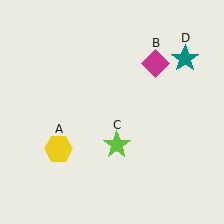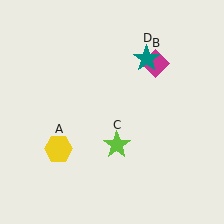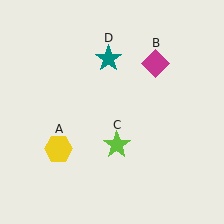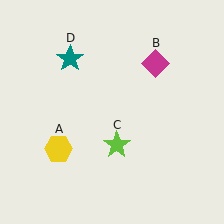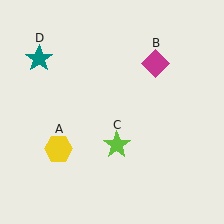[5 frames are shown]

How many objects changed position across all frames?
1 object changed position: teal star (object D).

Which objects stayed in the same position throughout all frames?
Yellow hexagon (object A) and magenta diamond (object B) and lime star (object C) remained stationary.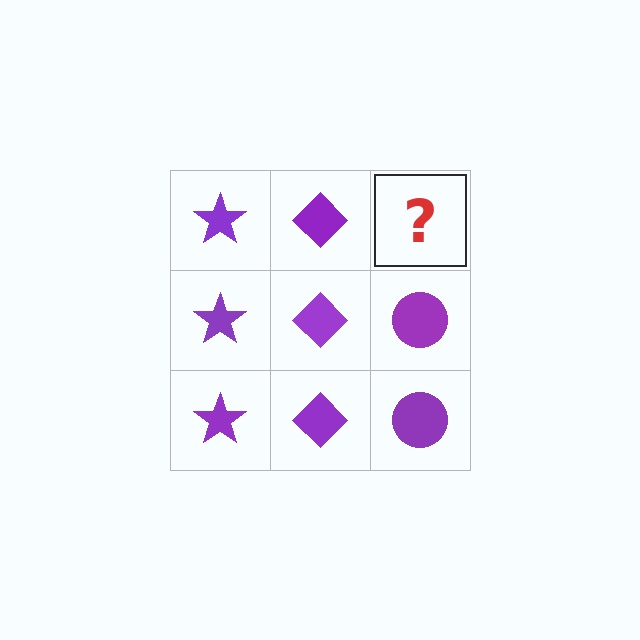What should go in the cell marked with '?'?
The missing cell should contain a purple circle.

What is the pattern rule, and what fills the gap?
The rule is that each column has a consistent shape. The gap should be filled with a purple circle.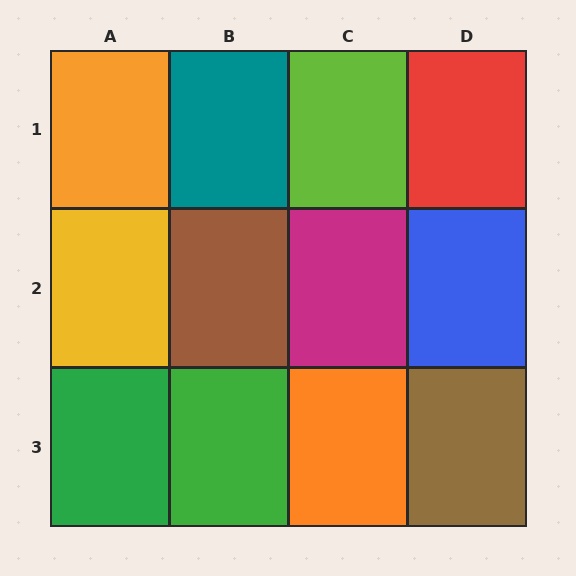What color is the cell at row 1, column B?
Teal.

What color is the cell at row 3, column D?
Brown.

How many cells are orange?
2 cells are orange.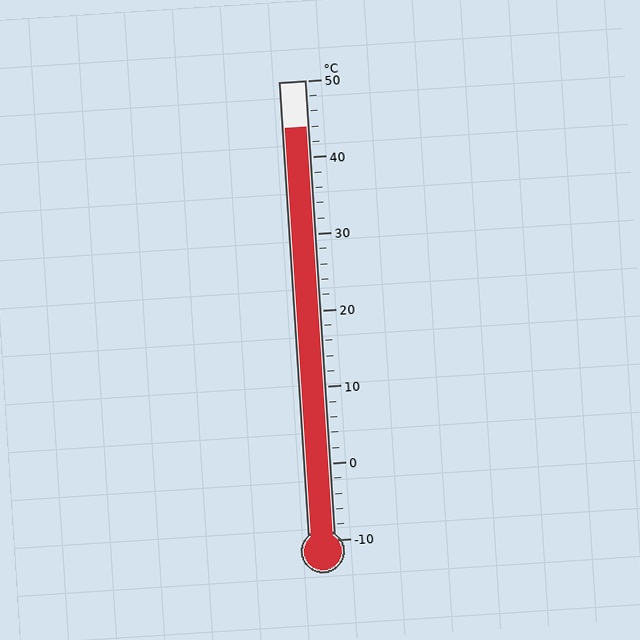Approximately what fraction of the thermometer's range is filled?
The thermometer is filled to approximately 90% of its range.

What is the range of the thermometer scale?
The thermometer scale ranges from -10°C to 50°C.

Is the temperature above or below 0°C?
The temperature is above 0°C.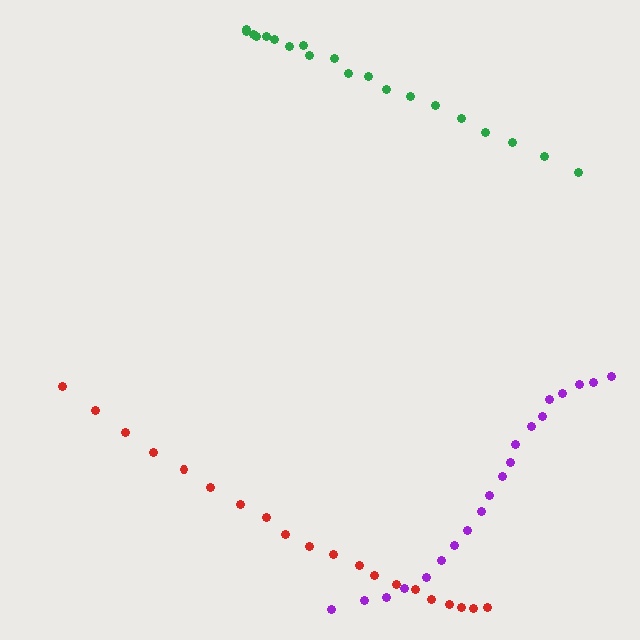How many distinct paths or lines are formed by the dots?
There are 3 distinct paths.